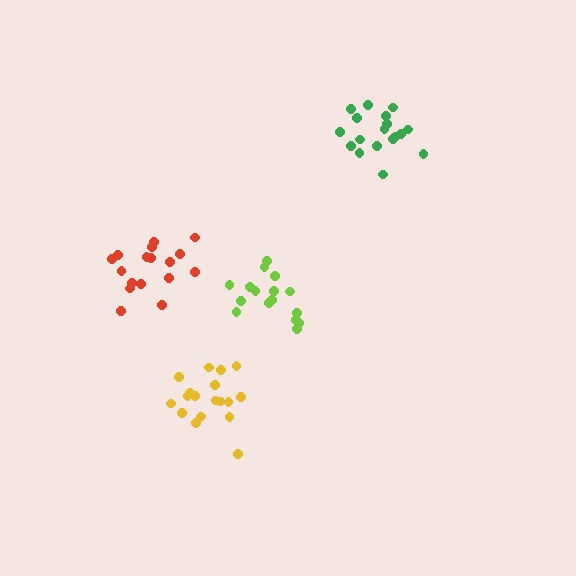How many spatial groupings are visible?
There are 4 spatial groupings.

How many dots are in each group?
Group 1: 16 dots, Group 2: 18 dots, Group 3: 18 dots, Group 4: 17 dots (69 total).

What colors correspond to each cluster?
The clusters are colored: lime, green, yellow, red.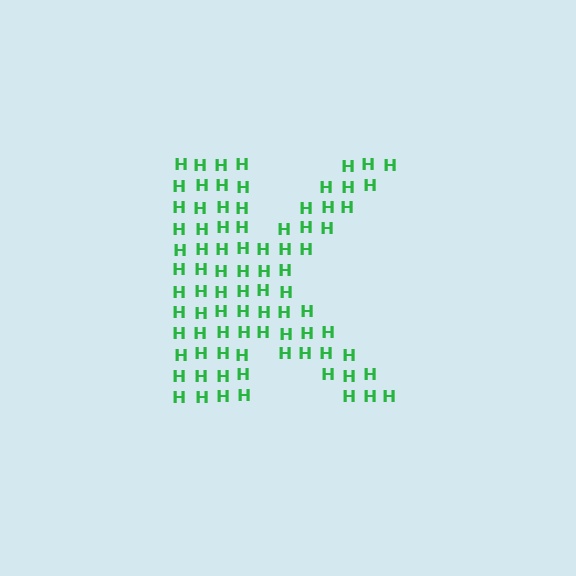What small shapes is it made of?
It is made of small letter H's.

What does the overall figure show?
The overall figure shows the letter K.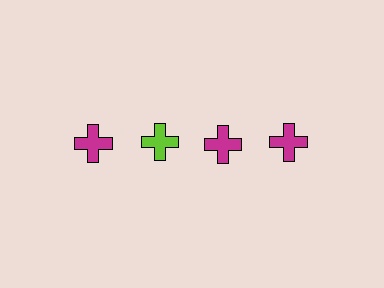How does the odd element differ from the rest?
It has a different color: lime instead of magenta.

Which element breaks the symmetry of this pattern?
The lime cross in the top row, second from left column breaks the symmetry. All other shapes are magenta crosses.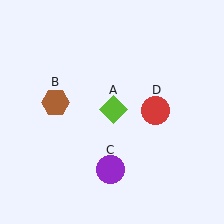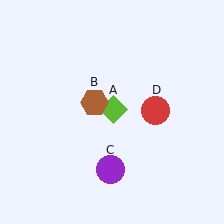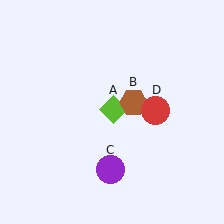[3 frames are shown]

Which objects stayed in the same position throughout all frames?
Lime diamond (object A) and purple circle (object C) and red circle (object D) remained stationary.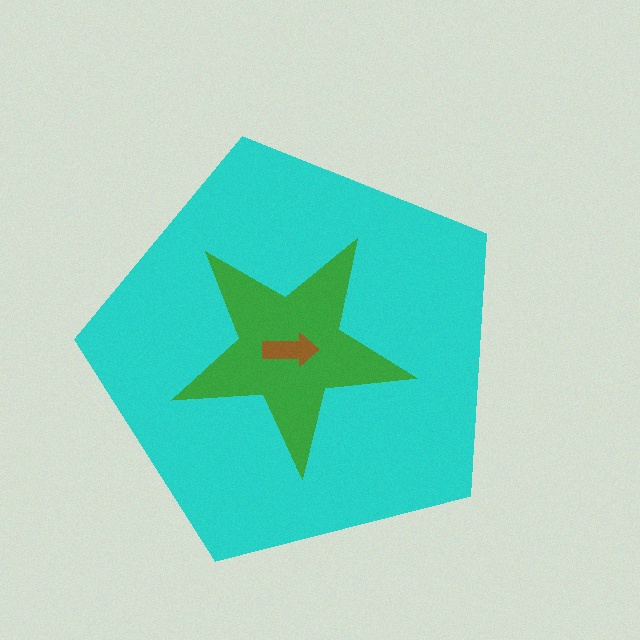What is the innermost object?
The brown arrow.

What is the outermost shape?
The cyan pentagon.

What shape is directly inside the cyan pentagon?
The green star.